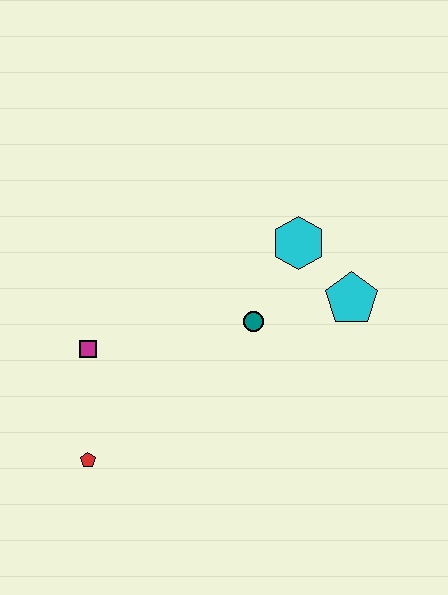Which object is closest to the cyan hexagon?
The cyan pentagon is closest to the cyan hexagon.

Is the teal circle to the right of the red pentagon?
Yes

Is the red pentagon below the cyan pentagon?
Yes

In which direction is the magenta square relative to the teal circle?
The magenta square is to the left of the teal circle.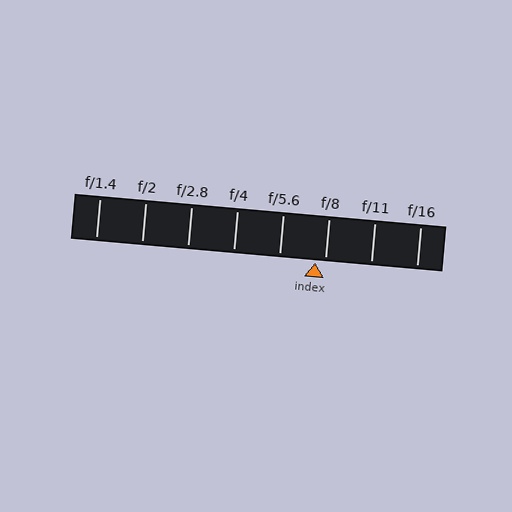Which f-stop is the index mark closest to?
The index mark is closest to f/8.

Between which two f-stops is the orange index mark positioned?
The index mark is between f/5.6 and f/8.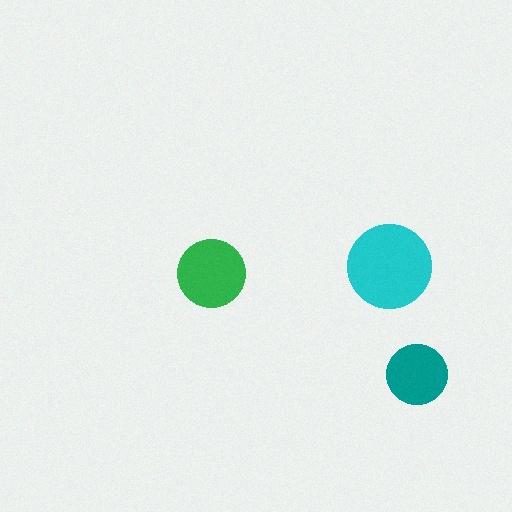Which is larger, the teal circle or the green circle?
The green one.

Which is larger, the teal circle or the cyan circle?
The cyan one.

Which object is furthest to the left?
The green circle is leftmost.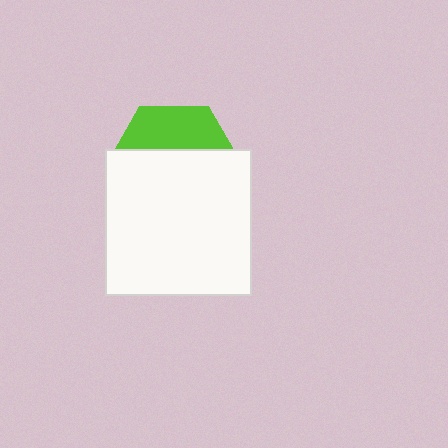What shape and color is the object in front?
The object in front is a white square.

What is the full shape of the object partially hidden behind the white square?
The partially hidden object is a lime hexagon.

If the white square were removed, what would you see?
You would see the complete lime hexagon.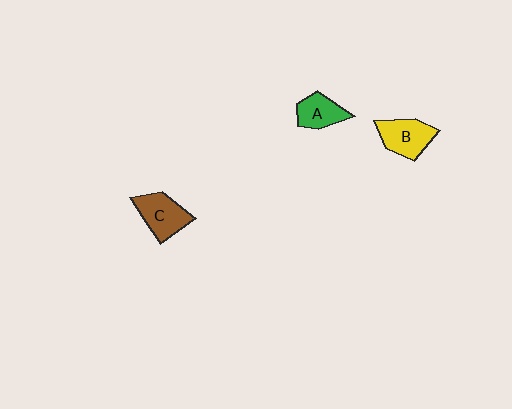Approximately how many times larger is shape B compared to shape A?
Approximately 1.3 times.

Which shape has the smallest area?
Shape A (green).